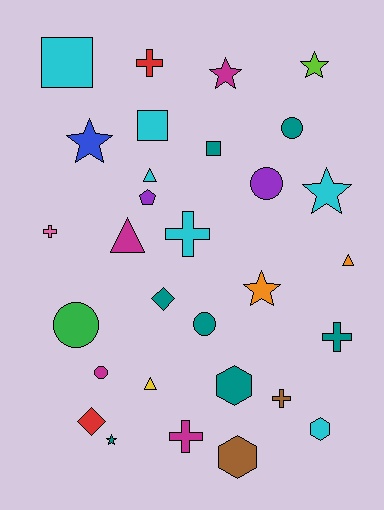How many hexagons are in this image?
There are 3 hexagons.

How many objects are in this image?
There are 30 objects.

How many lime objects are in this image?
There is 1 lime object.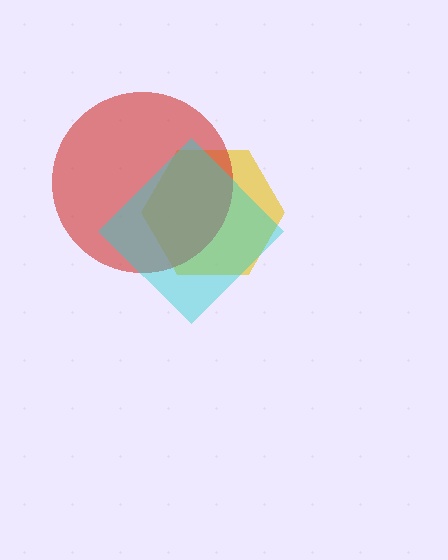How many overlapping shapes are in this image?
There are 3 overlapping shapes in the image.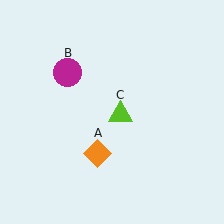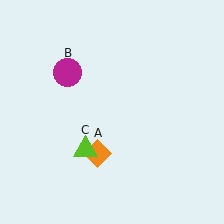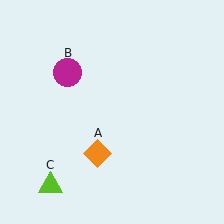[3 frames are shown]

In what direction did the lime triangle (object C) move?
The lime triangle (object C) moved down and to the left.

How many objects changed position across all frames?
1 object changed position: lime triangle (object C).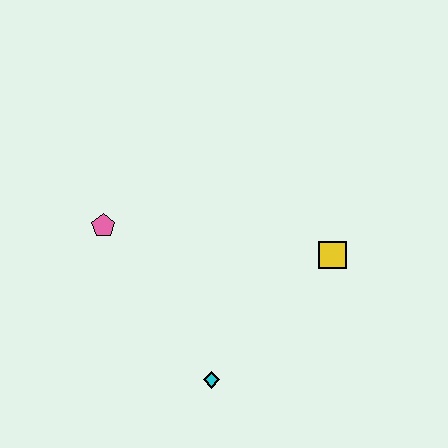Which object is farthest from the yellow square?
The pink pentagon is farthest from the yellow square.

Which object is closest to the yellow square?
The cyan diamond is closest to the yellow square.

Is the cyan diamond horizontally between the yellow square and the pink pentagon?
Yes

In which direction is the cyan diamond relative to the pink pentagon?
The cyan diamond is below the pink pentagon.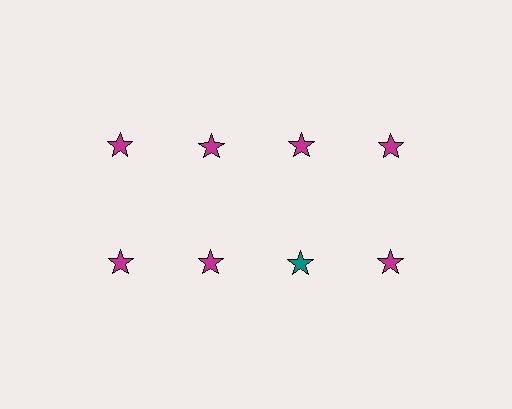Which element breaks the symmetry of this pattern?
The teal star in the second row, center column breaks the symmetry. All other shapes are magenta stars.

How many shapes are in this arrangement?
There are 8 shapes arranged in a grid pattern.